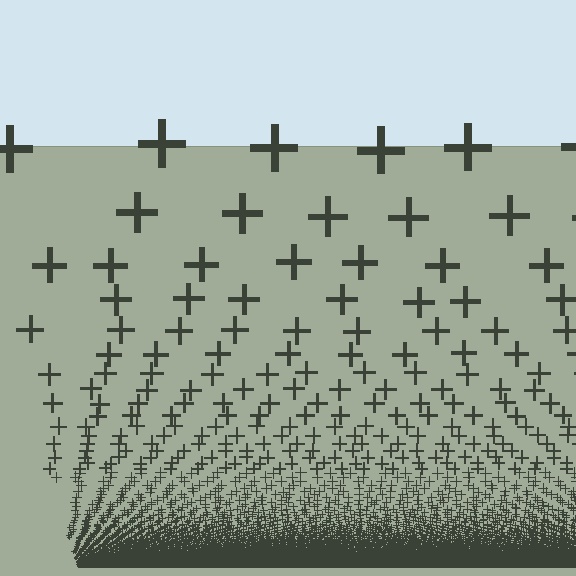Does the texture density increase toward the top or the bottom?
Density increases toward the bottom.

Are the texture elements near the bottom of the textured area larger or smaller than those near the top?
Smaller. The gradient is inverted — elements near the bottom are smaller and denser.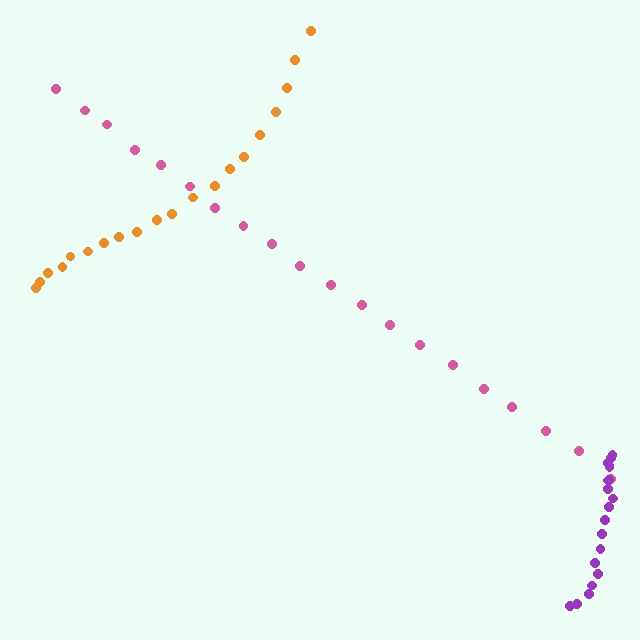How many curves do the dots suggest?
There are 3 distinct paths.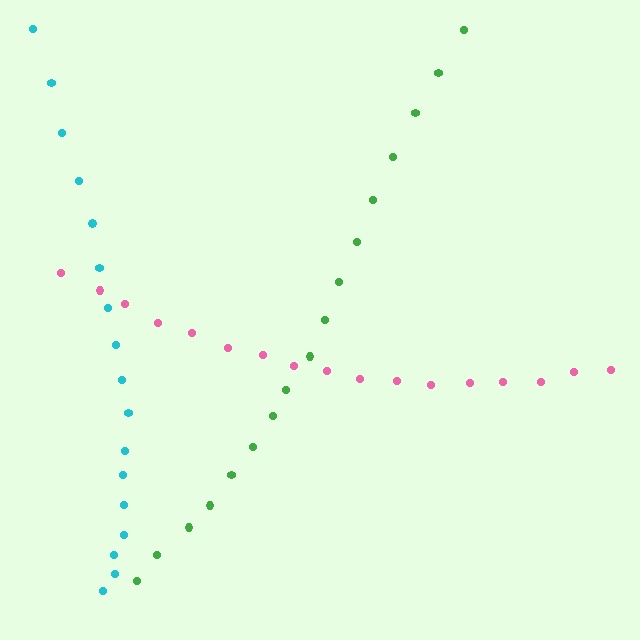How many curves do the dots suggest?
There are 3 distinct paths.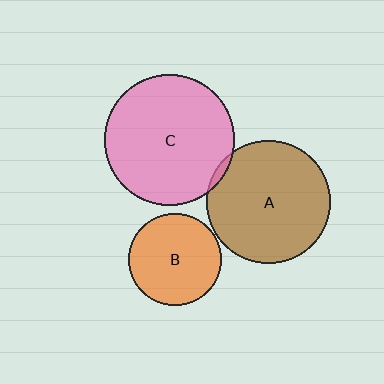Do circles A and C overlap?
Yes.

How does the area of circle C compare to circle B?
Approximately 2.0 times.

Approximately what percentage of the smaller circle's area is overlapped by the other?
Approximately 5%.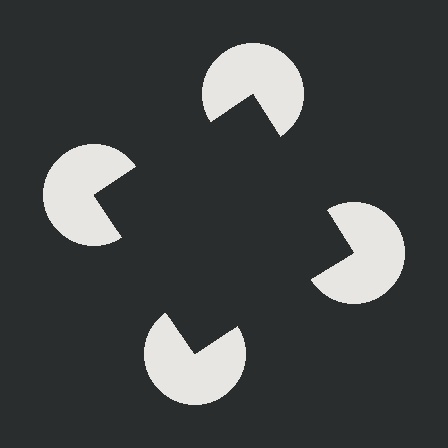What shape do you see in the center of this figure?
An illusory square — its edges are inferred from the aligned wedge cuts in the pac-man discs, not physically drawn.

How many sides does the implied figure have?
4 sides.